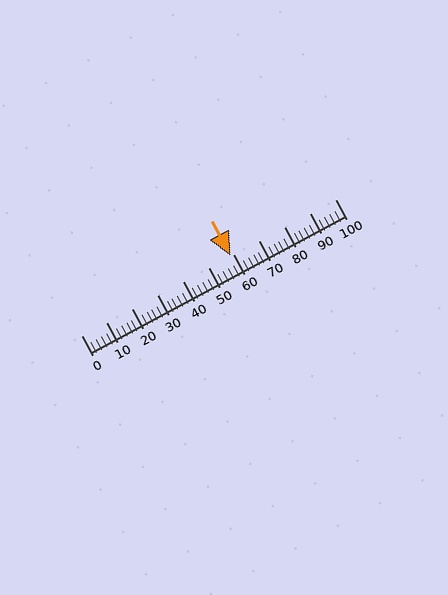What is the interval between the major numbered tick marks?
The major tick marks are spaced 10 units apart.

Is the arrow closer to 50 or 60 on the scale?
The arrow is closer to 60.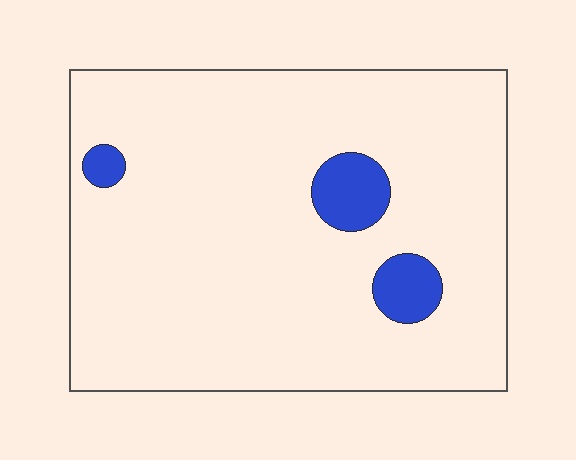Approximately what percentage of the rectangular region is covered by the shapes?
Approximately 5%.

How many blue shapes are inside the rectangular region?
3.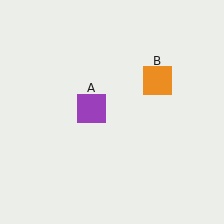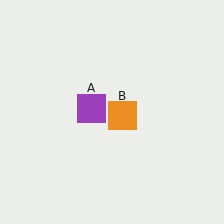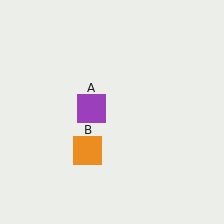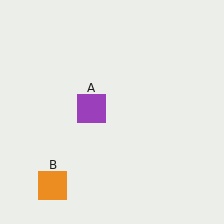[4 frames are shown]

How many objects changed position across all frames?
1 object changed position: orange square (object B).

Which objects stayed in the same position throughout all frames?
Purple square (object A) remained stationary.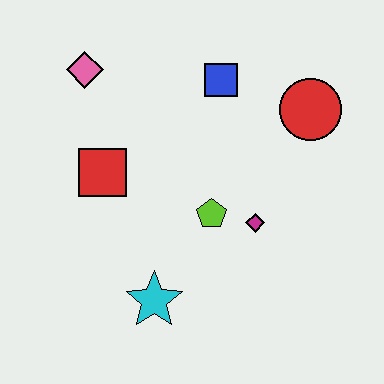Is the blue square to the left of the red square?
No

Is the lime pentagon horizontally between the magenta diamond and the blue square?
No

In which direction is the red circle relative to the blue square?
The red circle is to the right of the blue square.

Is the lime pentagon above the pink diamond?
No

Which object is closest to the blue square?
The red circle is closest to the blue square.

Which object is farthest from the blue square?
The cyan star is farthest from the blue square.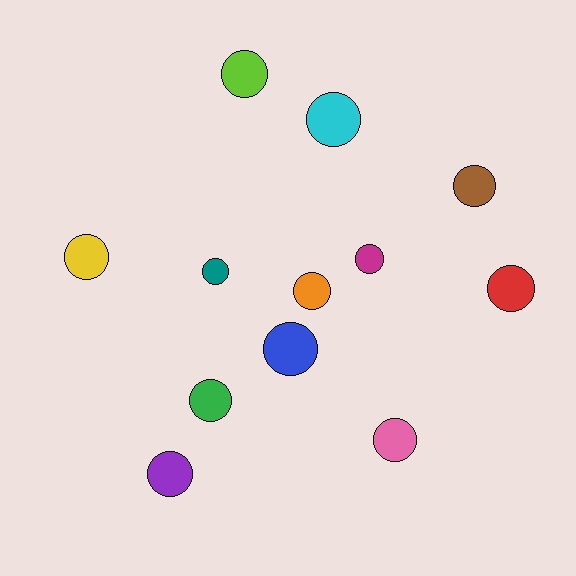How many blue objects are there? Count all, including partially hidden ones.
There is 1 blue object.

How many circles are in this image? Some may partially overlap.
There are 12 circles.